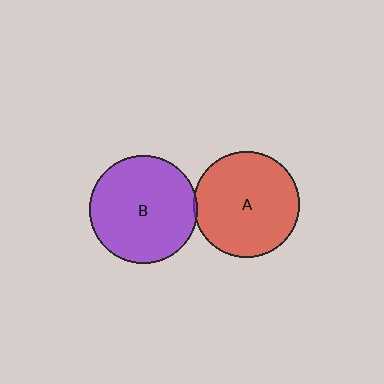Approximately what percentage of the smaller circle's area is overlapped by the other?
Approximately 5%.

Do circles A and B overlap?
Yes.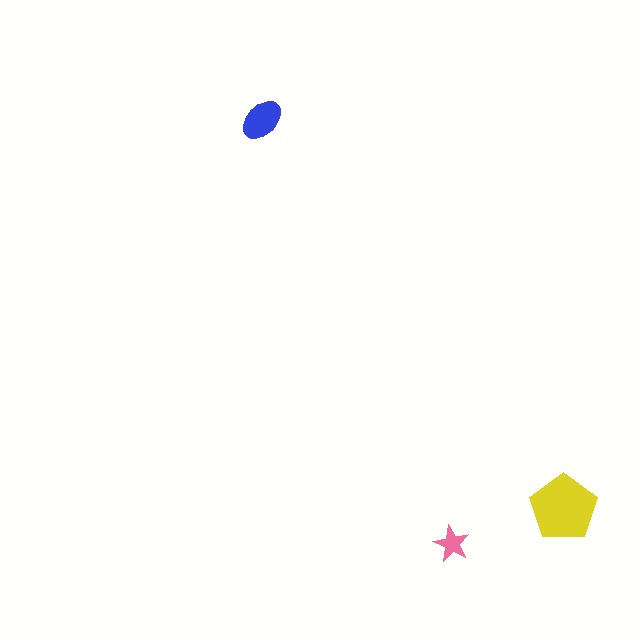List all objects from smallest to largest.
The pink star, the blue ellipse, the yellow pentagon.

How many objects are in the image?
There are 3 objects in the image.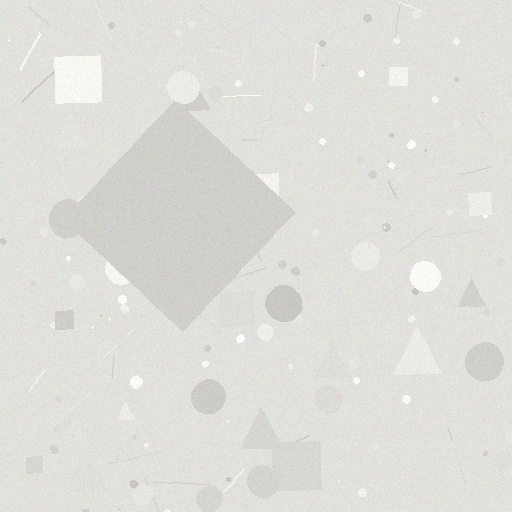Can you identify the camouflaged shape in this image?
The camouflaged shape is a diamond.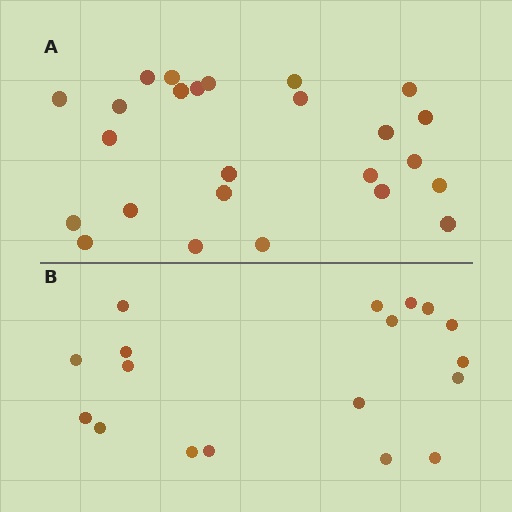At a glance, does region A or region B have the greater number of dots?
Region A (the top region) has more dots.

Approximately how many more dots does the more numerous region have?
Region A has roughly 8 or so more dots than region B.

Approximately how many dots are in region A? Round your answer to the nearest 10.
About 20 dots. (The exact count is 25, which rounds to 20.)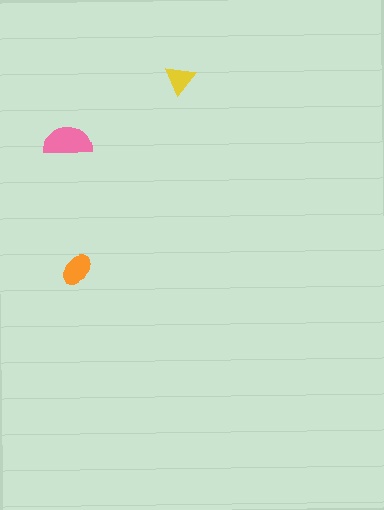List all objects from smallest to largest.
The yellow triangle, the orange ellipse, the pink semicircle.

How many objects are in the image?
There are 3 objects in the image.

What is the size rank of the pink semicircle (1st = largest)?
1st.